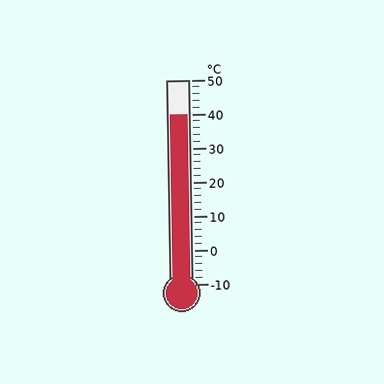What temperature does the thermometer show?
The thermometer shows approximately 40°C.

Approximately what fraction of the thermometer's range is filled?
The thermometer is filled to approximately 85% of its range.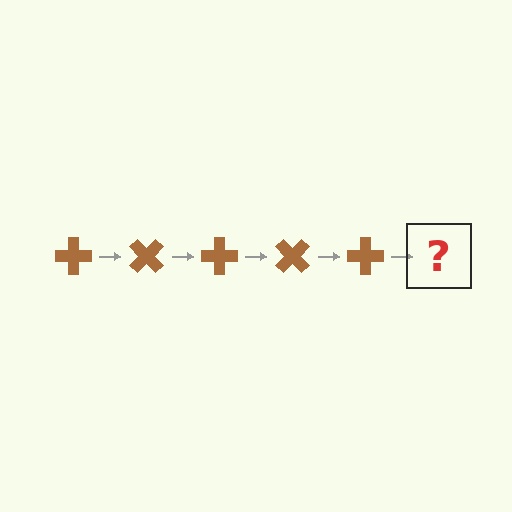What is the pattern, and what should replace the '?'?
The pattern is that the cross rotates 45 degrees each step. The '?' should be a brown cross rotated 225 degrees.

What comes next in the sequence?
The next element should be a brown cross rotated 225 degrees.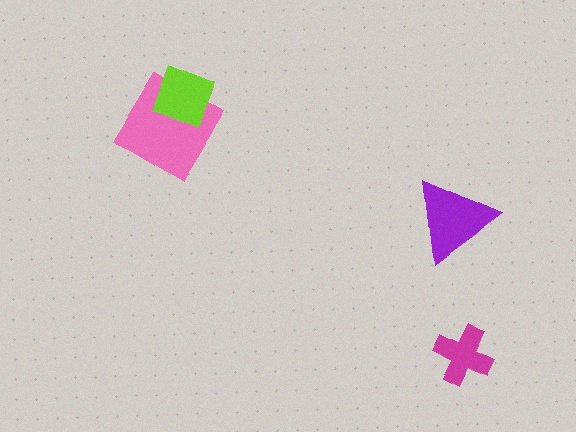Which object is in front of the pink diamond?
The lime diamond is in front of the pink diamond.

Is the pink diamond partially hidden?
Yes, it is partially covered by another shape.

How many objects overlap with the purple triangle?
0 objects overlap with the purple triangle.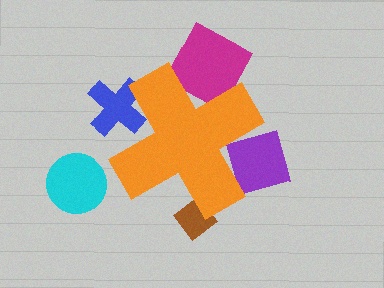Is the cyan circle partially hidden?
No, the cyan circle is fully visible.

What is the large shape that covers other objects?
An orange cross.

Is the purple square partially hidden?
Yes, the purple square is partially hidden behind the orange cross.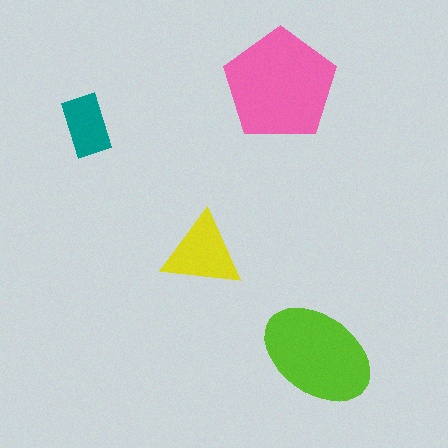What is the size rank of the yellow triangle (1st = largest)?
3rd.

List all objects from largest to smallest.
The pink pentagon, the lime ellipse, the yellow triangle, the teal rectangle.